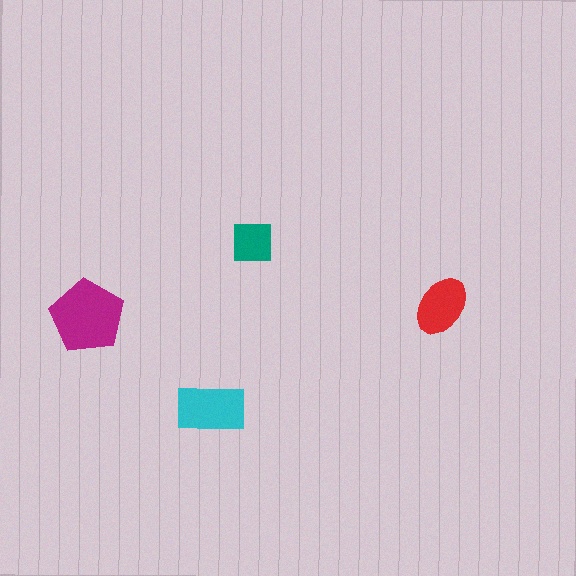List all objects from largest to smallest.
The magenta pentagon, the cyan rectangle, the red ellipse, the teal square.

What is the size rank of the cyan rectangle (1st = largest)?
2nd.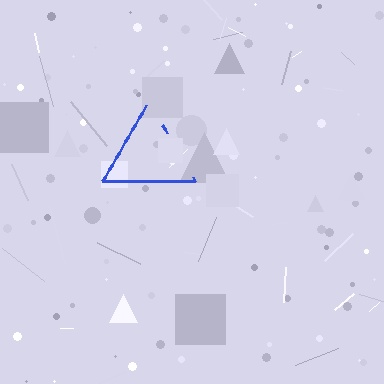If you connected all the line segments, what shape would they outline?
They would outline a triangle.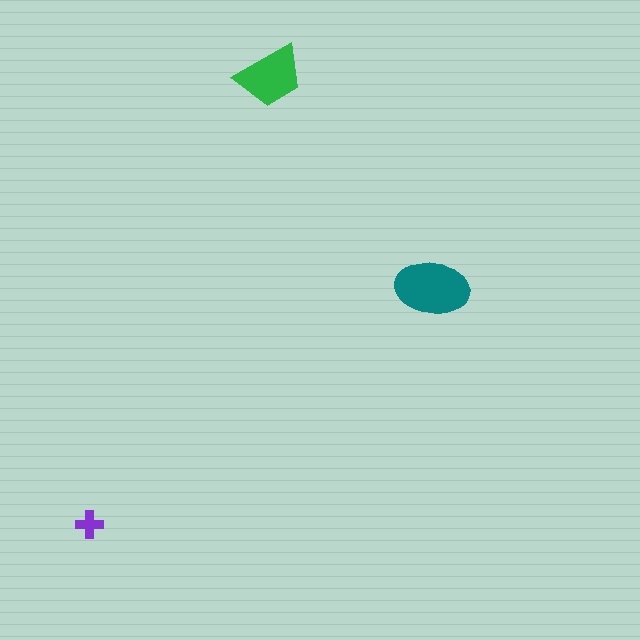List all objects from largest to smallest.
The teal ellipse, the green trapezoid, the purple cross.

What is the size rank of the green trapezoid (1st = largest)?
2nd.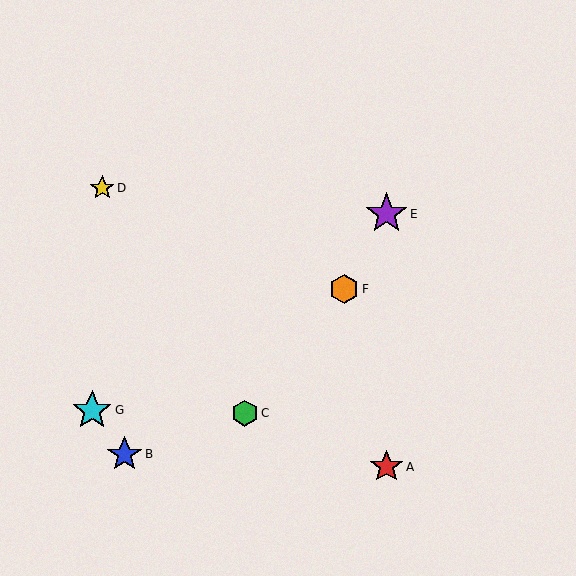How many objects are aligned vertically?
2 objects (A, E) are aligned vertically.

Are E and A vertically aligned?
Yes, both are at x≈387.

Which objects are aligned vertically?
Objects A, E are aligned vertically.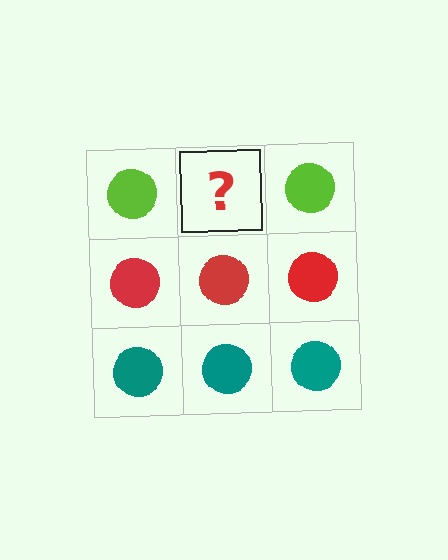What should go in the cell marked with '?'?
The missing cell should contain a lime circle.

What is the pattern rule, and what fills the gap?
The rule is that each row has a consistent color. The gap should be filled with a lime circle.